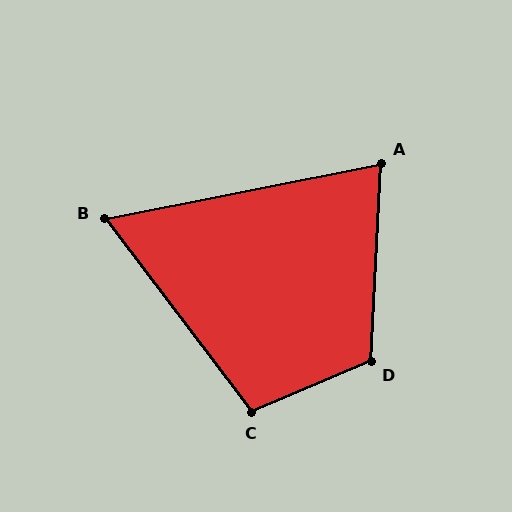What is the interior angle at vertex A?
Approximately 76 degrees (acute).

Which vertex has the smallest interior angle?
B, at approximately 64 degrees.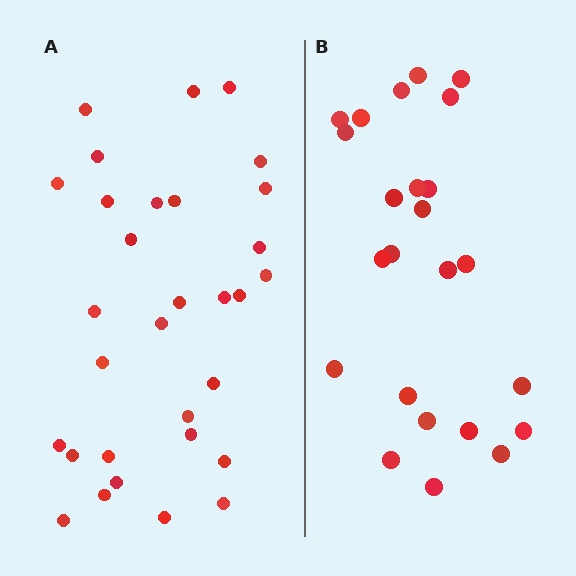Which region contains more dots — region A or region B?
Region A (the left region) has more dots.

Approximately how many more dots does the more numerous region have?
Region A has roughly 8 or so more dots than region B.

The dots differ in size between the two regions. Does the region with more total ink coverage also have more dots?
No. Region B has more total ink coverage because its dots are larger, but region A actually contains more individual dots. Total area can be misleading — the number of items is what matters here.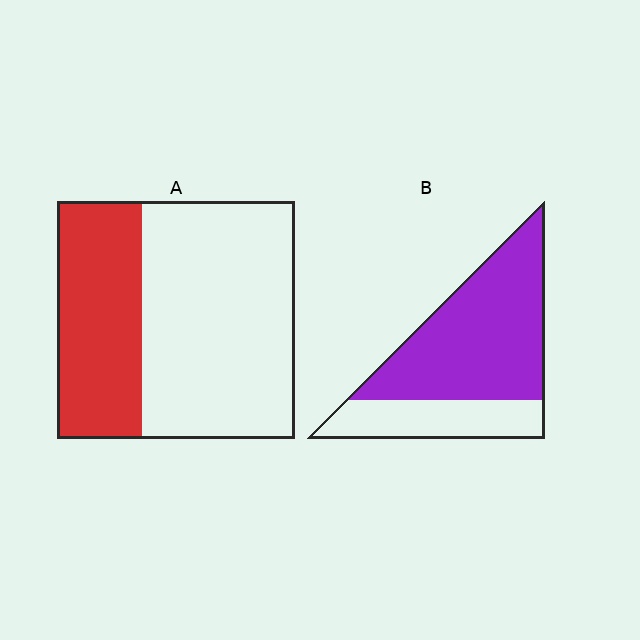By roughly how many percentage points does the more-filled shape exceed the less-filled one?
By roughly 35 percentage points (B over A).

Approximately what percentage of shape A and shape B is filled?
A is approximately 35% and B is approximately 70%.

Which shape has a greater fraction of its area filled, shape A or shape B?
Shape B.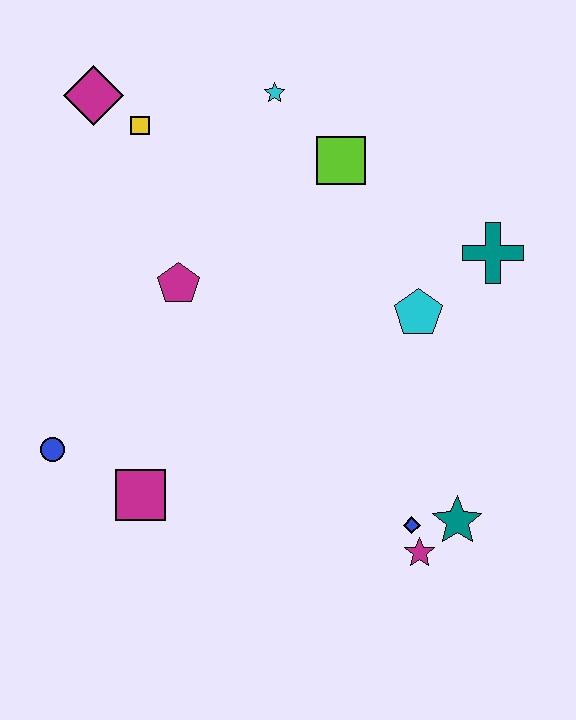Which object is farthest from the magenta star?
The magenta diamond is farthest from the magenta star.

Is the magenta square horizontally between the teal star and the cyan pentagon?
No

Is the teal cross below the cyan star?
Yes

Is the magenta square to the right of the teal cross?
No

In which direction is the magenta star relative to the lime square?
The magenta star is below the lime square.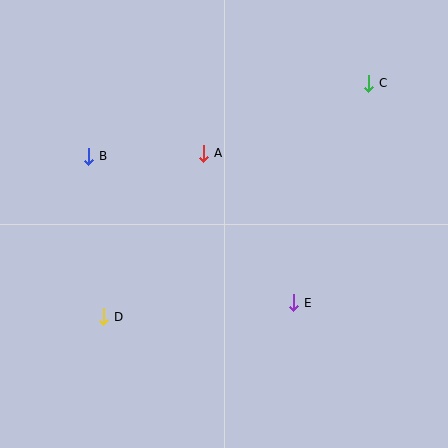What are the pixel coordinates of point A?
Point A is at (204, 154).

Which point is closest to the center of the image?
Point A at (204, 154) is closest to the center.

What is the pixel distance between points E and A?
The distance between E and A is 174 pixels.